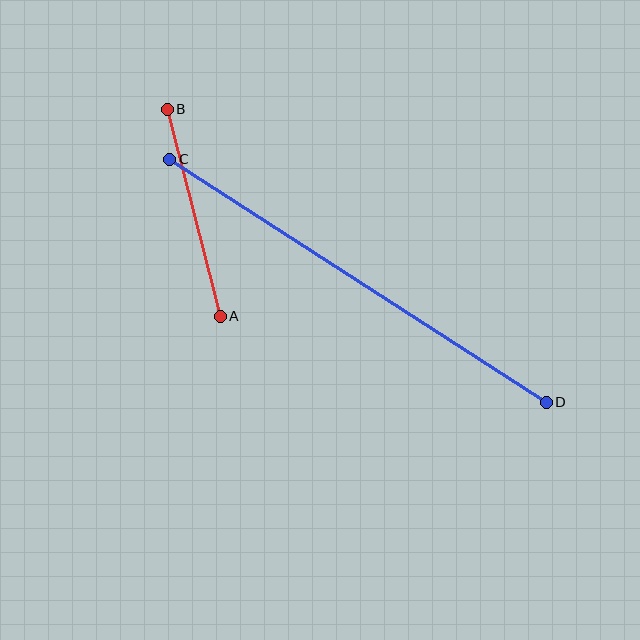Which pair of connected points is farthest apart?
Points C and D are farthest apart.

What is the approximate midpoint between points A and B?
The midpoint is at approximately (194, 213) pixels.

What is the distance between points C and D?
The distance is approximately 448 pixels.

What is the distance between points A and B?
The distance is approximately 214 pixels.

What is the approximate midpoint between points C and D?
The midpoint is at approximately (358, 281) pixels.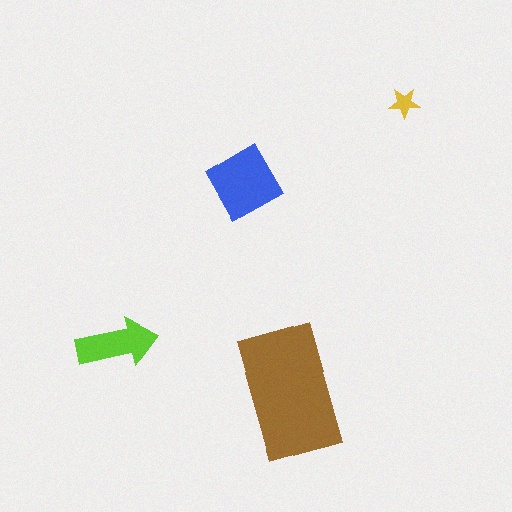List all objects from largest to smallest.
The brown rectangle, the blue diamond, the lime arrow, the yellow star.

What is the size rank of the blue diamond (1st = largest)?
2nd.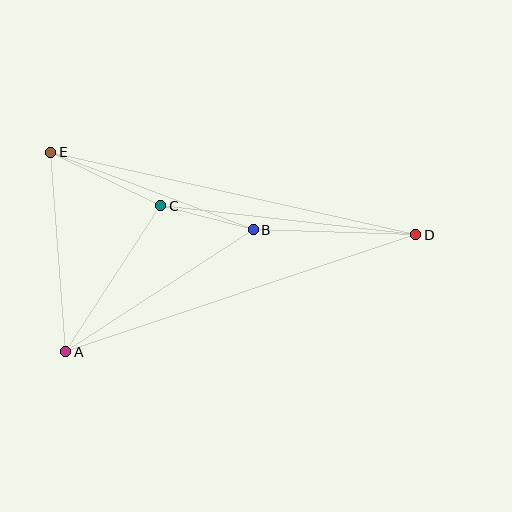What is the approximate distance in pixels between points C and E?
The distance between C and E is approximately 122 pixels.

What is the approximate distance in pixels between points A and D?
The distance between A and D is approximately 369 pixels.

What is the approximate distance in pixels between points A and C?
The distance between A and C is approximately 174 pixels.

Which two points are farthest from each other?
Points D and E are farthest from each other.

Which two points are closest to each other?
Points B and C are closest to each other.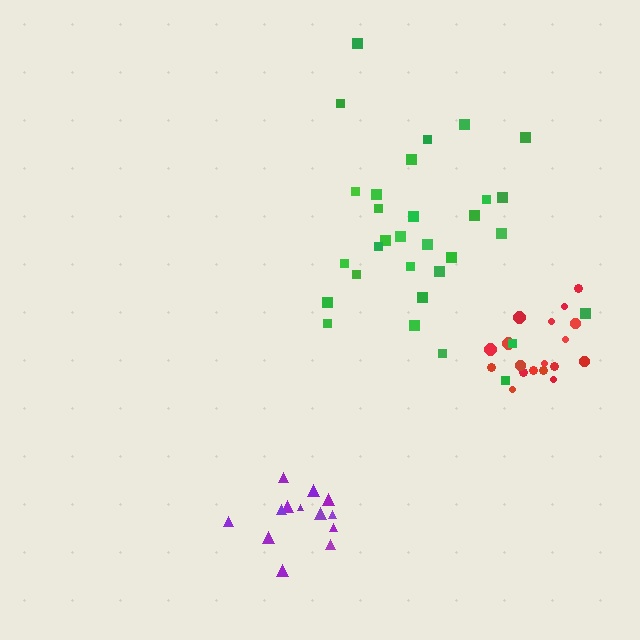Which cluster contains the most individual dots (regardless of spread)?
Green (31).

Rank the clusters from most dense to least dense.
purple, red, green.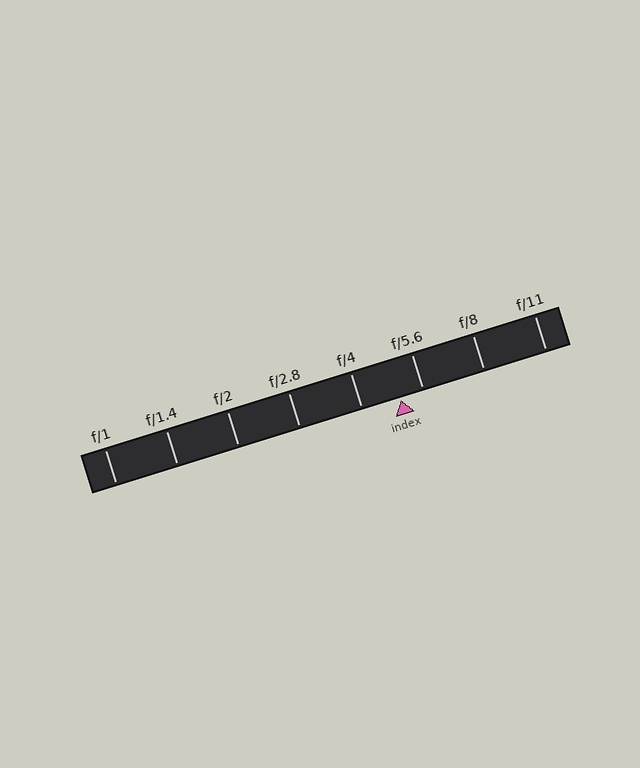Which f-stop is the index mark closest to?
The index mark is closest to f/5.6.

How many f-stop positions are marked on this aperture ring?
There are 8 f-stop positions marked.